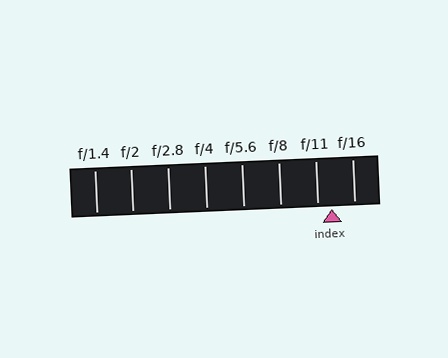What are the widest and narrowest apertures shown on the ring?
The widest aperture shown is f/1.4 and the narrowest is f/16.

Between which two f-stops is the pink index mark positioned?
The index mark is between f/11 and f/16.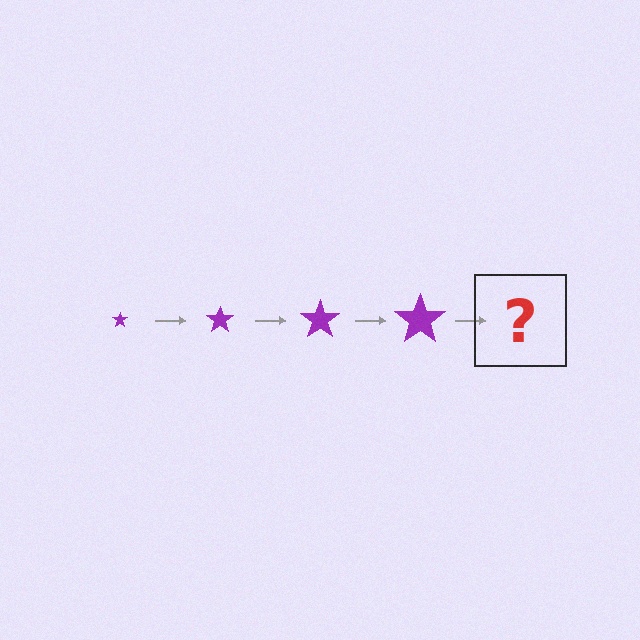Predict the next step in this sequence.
The next step is a purple star, larger than the previous one.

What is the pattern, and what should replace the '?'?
The pattern is that the star gets progressively larger each step. The '?' should be a purple star, larger than the previous one.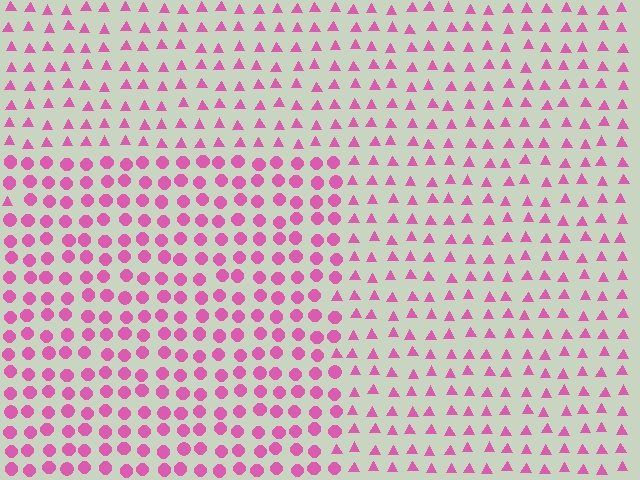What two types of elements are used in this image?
The image uses circles inside the rectangle region and triangles outside it.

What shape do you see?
I see a rectangle.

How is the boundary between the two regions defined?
The boundary is defined by a change in element shape: circles inside vs. triangles outside. All elements share the same color and spacing.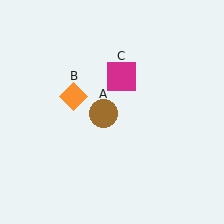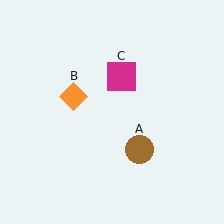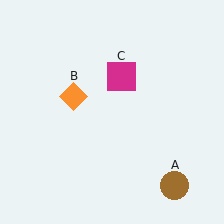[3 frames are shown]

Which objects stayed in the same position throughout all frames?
Orange diamond (object B) and magenta square (object C) remained stationary.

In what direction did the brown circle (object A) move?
The brown circle (object A) moved down and to the right.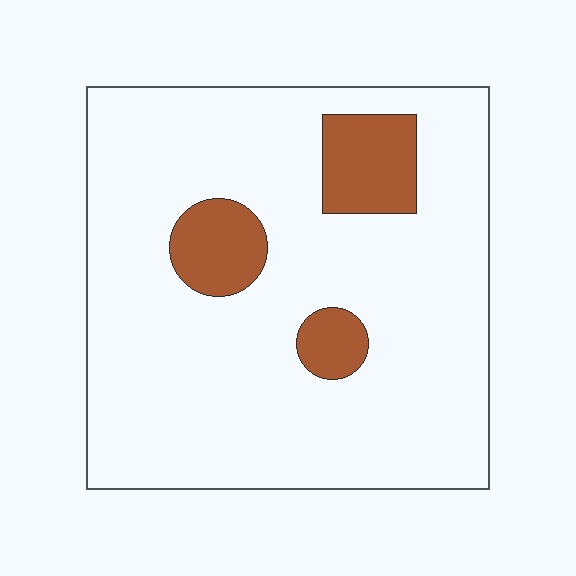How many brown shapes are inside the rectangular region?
3.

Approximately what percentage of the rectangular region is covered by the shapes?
Approximately 15%.